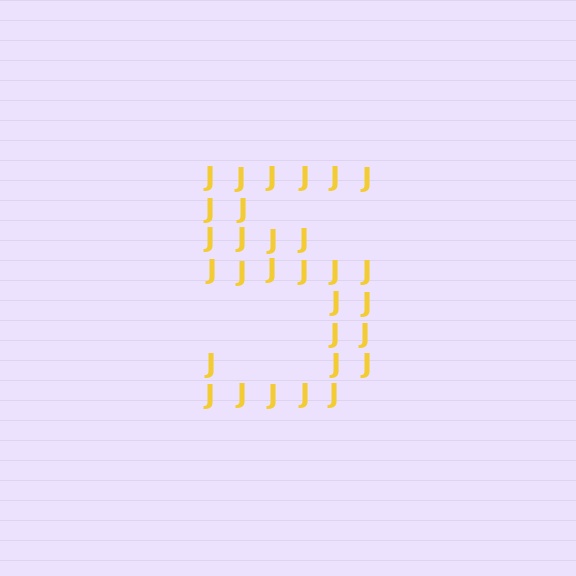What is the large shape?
The large shape is the digit 5.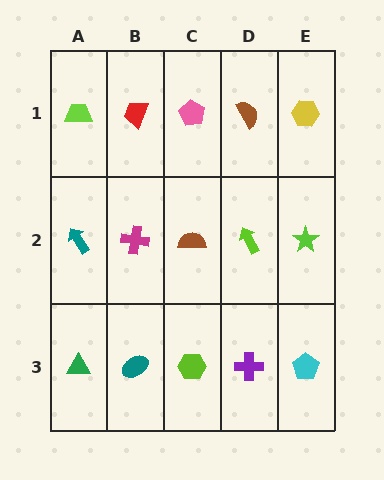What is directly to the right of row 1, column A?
A red trapezoid.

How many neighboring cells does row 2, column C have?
4.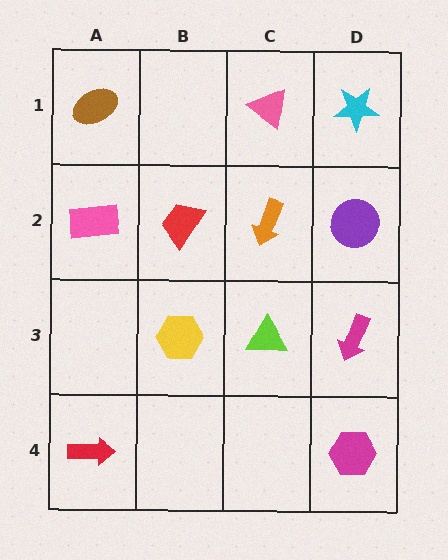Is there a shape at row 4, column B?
No, that cell is empty.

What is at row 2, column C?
An orange arrow.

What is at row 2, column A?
A pink rectangle.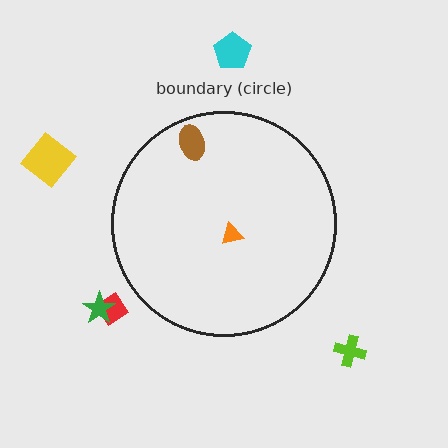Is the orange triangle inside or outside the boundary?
Inside.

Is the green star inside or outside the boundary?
Outside.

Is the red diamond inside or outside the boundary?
Outside.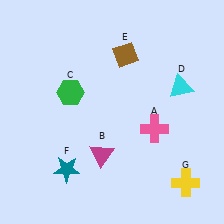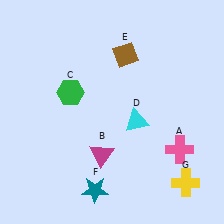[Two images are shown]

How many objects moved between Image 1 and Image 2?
3 objects moved between the two images.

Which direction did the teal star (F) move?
The teal star (F) moved right.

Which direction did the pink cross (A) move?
The pink cross (A) moved right.